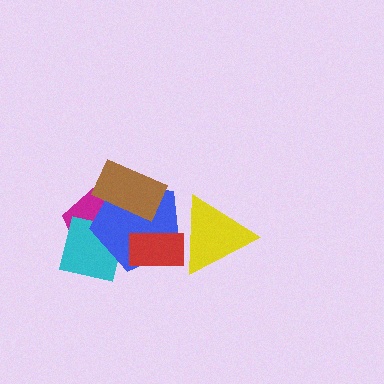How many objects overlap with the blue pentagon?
5 objects overlap with the blue pentagon.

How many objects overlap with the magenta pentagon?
3 objects overlap with the magenta pentagon.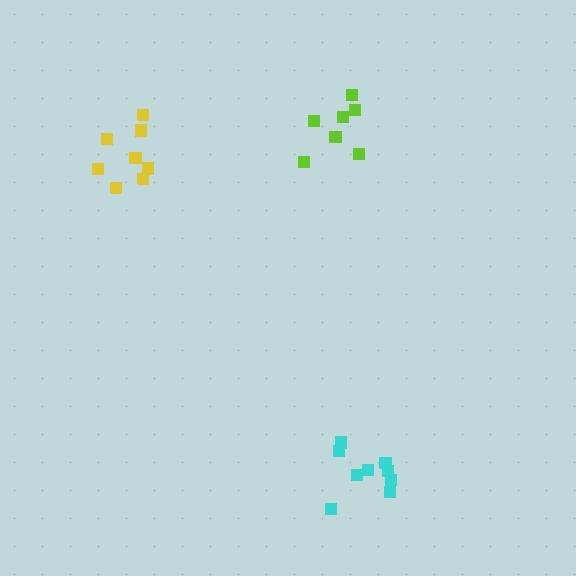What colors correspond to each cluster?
The clusters are colored: lime, cyan, yellow.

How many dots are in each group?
Group 1: 7 dots, Group 2: 9 dots, Group 3: 8 dots (24 total).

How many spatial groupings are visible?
There are 3 spatial groupings.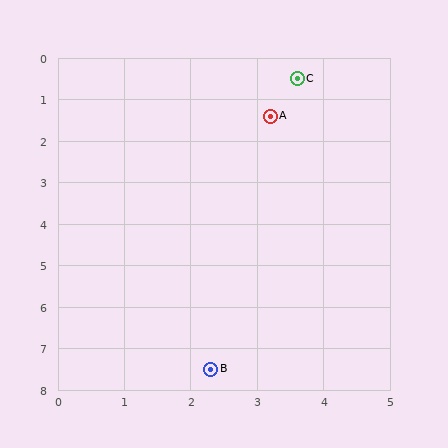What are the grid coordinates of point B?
Point B is at approximately (2.3, 7.5).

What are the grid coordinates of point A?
Point A is at approximately (3.2, 1.4).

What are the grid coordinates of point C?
Point C is at approximately (3.6, 0.5).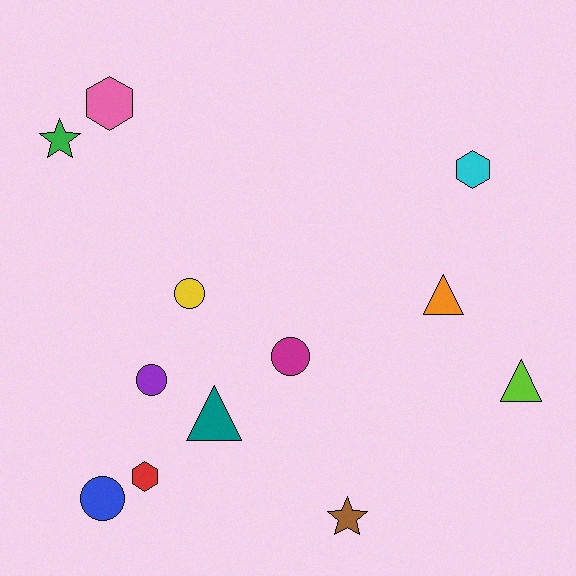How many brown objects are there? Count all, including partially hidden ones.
There is 1 brown object.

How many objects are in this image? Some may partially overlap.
There are 12 objects.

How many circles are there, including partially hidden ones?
There are 4 circles.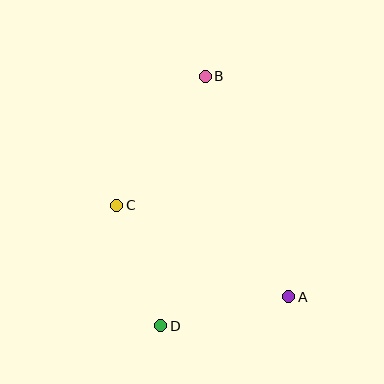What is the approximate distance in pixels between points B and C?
The distance between B and C is approximately 157 pixels.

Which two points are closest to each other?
Points C and D are closest to each other.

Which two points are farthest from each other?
Points B and D are farthest from each other.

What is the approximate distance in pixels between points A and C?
The distance between A and C is approximately 195 pixels.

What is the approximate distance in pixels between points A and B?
The distance between A and B is approximately 236 pixels.